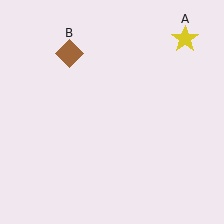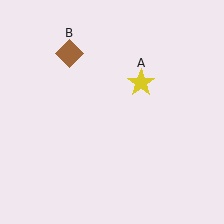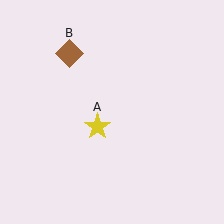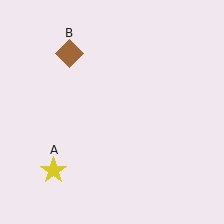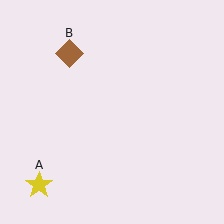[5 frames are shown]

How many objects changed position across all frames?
1 object changed position: yellow star (object A).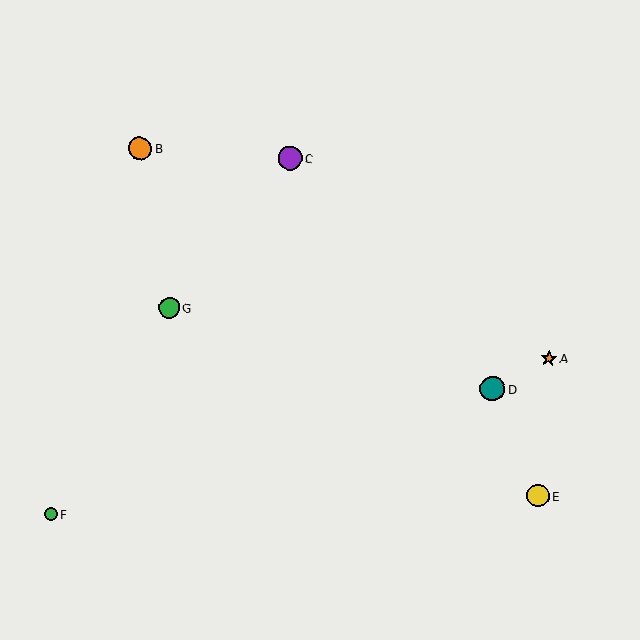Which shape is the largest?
The teal circle (labeled D) is the largest.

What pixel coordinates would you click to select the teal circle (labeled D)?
Click at (493, 389) to select the teal circle D.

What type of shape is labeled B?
Shape B is an orange circle.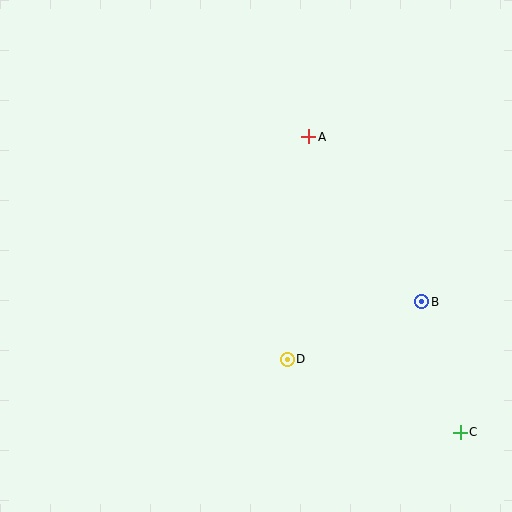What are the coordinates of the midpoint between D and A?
The midpoint between D and A is at (298, 248).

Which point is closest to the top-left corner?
Point A is closest to the top-left corner.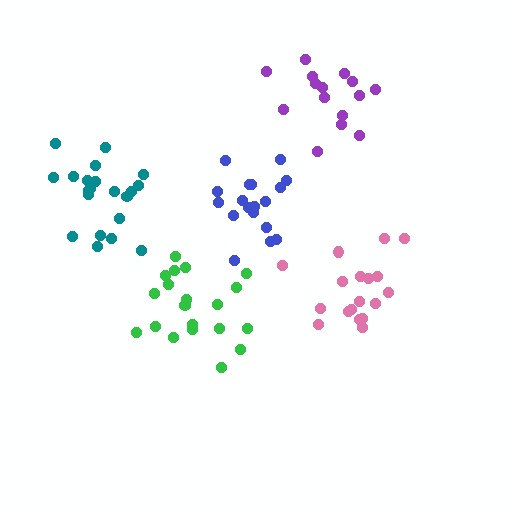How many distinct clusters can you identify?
There are 5 distinct clusters.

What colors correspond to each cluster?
The clusters are colored: blue, pink, green, teal, purple.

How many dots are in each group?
Group 1: 18 dots, Group 2: 18 dots, Group 3: 20 dots, Group 4: 21 dots, Group 5: 15 dots (92 total).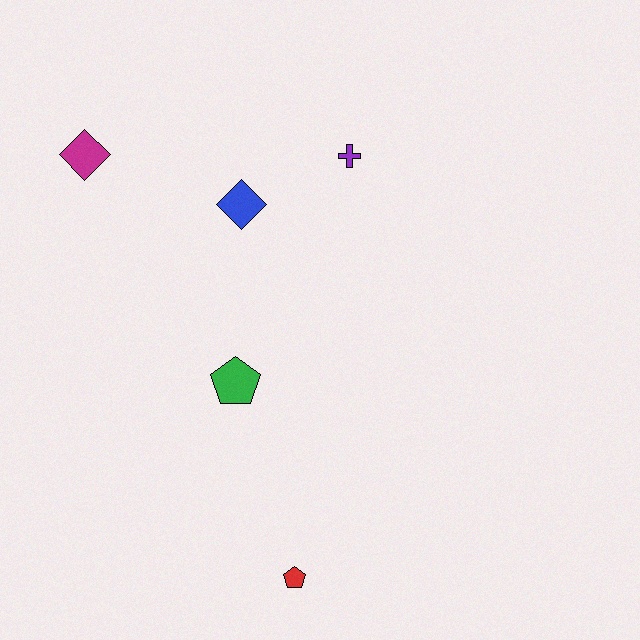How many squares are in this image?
There are no squares.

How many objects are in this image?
There are 5 objects.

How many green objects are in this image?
There is 1 green object.